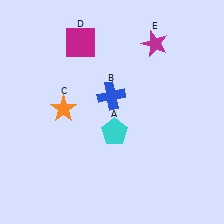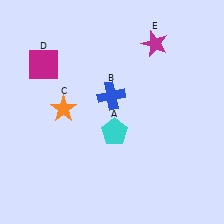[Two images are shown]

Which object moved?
The magenta square (D) moved left.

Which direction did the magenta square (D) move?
The magenta square (D) moved left.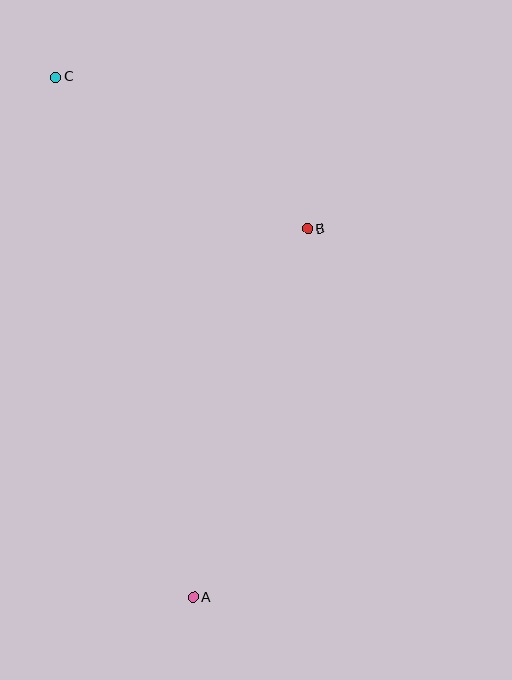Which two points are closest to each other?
Points B and C are closest to each other.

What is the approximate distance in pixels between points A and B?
The distance between A and B is approximately 386 pixels.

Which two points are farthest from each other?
Points A and C are farthest from each other.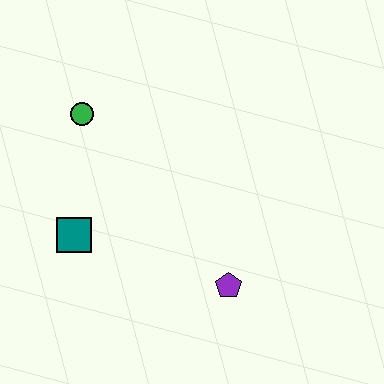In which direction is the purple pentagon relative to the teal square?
The purple pentagon is to the right of the teal square.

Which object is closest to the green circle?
The teal square is closest to the green circle.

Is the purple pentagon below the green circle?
Yes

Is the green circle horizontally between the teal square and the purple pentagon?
Yes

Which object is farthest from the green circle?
The purple pentagon is farthest from the green circle.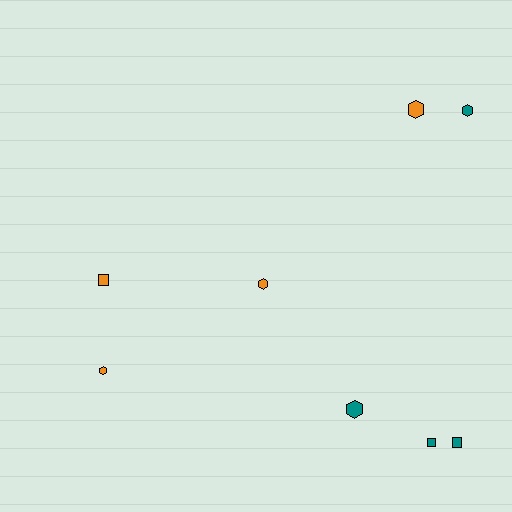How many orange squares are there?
There is 1 orange square.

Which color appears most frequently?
Teal, with 4 objects.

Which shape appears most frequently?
Hexagon, with 5 objects.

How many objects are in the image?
There are 8 objects.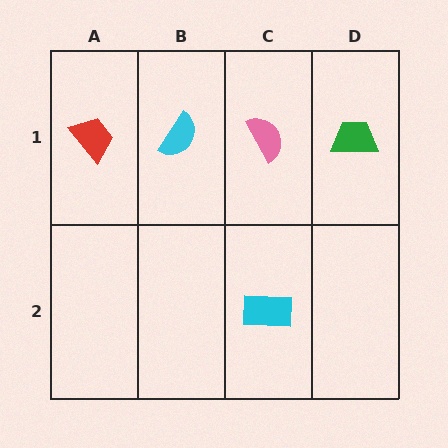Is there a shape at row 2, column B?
No, that cell is empty.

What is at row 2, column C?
A cyan rectangle.